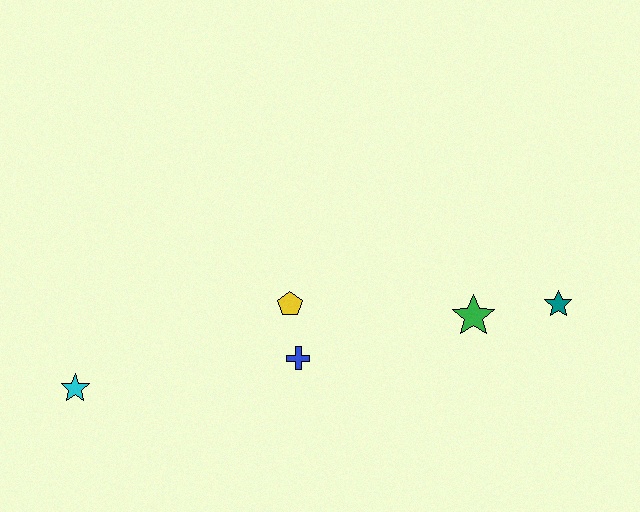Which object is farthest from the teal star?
The cyan star is farthest from the teal star.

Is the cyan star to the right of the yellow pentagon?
No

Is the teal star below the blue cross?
No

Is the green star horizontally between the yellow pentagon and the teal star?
Yes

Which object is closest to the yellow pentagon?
The blue cross is closest to the yellow pentagon.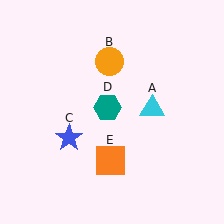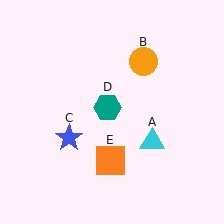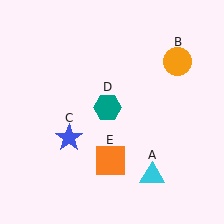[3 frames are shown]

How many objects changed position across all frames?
2 objects changed position: cyan triangle (object A), orange circle (object B).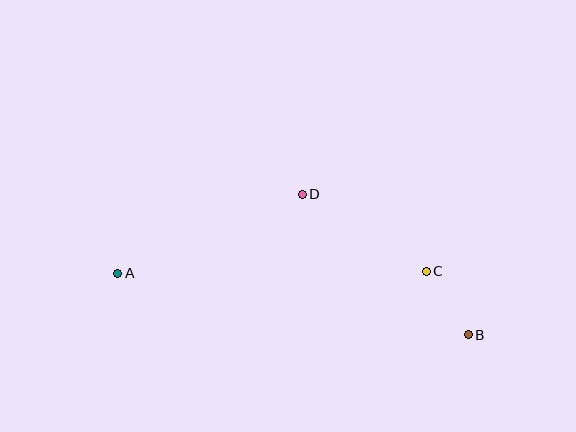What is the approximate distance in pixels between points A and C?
The distance between A and C is approximately 308 pixels.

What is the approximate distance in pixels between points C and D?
The distance between C and D is approximately 146 pixels.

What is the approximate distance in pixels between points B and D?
The distance between B and D is approximately 218 pixels.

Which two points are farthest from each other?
Points A and B are farthest from each other.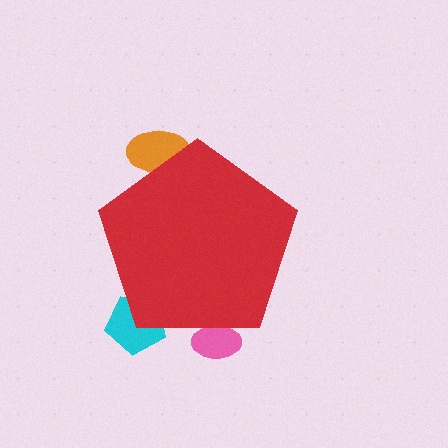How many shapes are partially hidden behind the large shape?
3 shapes are partially hidden.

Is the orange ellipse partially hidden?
Yes, the orange ellipse is partially hidden behind the red pentagon.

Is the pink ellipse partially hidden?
Yes, the pink ellipse is partially hidden behind the red pentagon.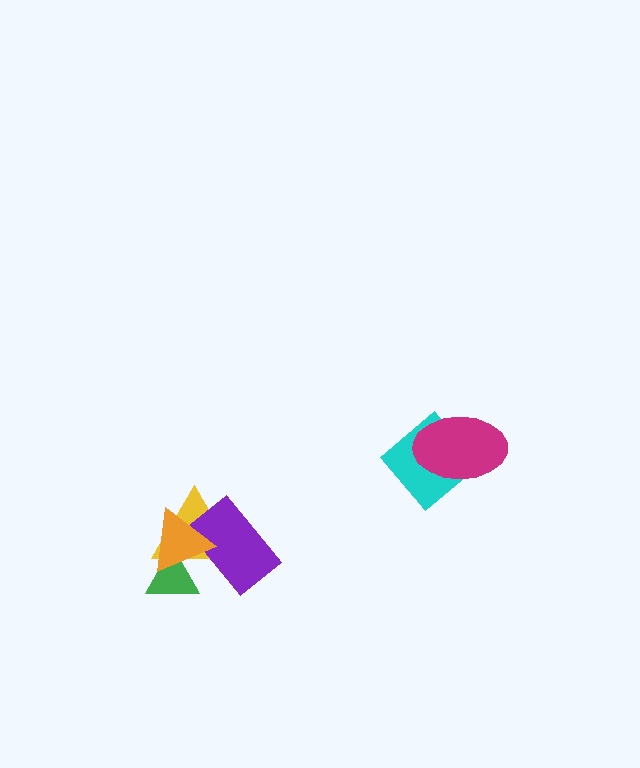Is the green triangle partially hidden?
Yes, it is partially covered by another shape.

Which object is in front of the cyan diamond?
The magenta ellipse is in front of the cyan diamond.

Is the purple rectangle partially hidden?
Yes, it is partially covered by another shape.